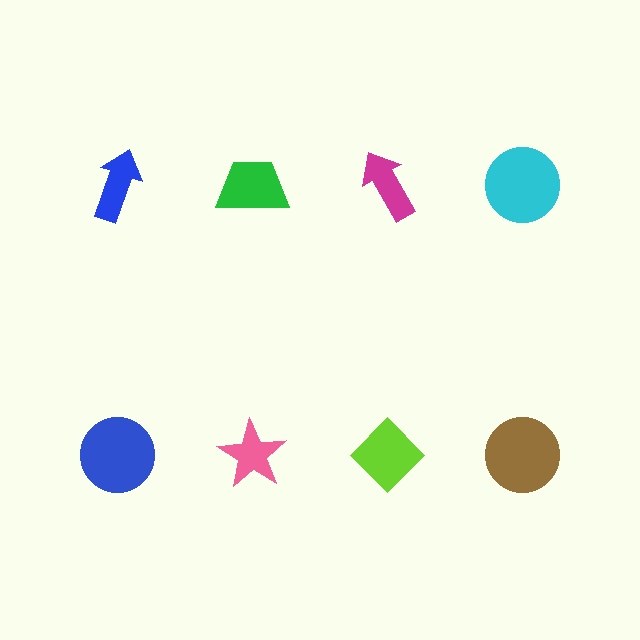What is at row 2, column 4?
A brown circle.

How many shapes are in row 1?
4 shapes.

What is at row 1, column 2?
A green trapezoid.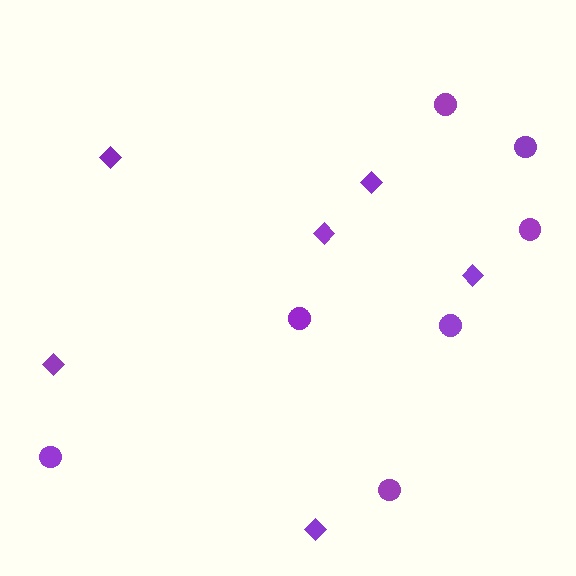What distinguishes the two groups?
There are 2 groups: one group of circles (7) and one group of diamonds (6).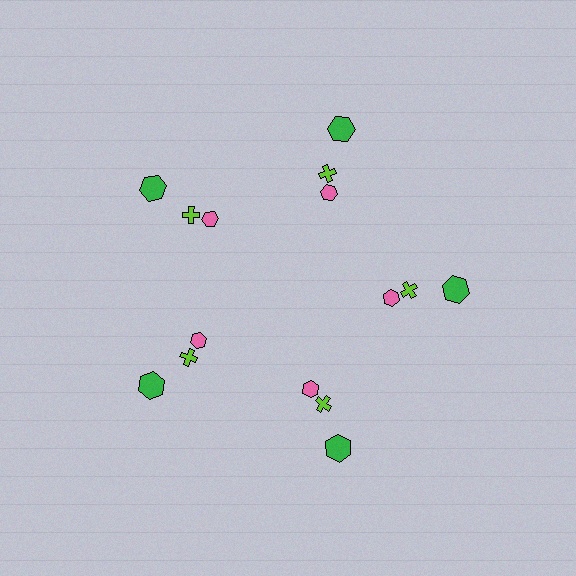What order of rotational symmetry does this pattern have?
This pattern has 5-fold rotational symmetry.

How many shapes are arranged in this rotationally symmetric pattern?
There are 15 shapes, arranged in 5 groups of 3.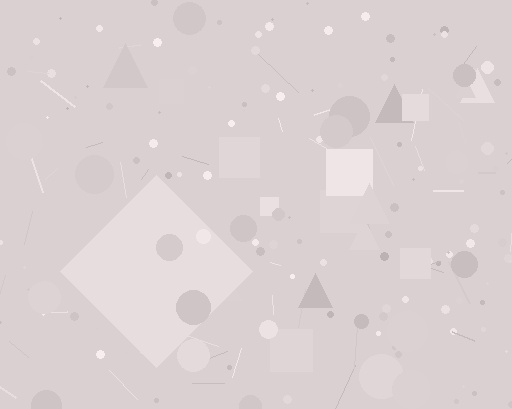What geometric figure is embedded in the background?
A diamond is embedded in the background.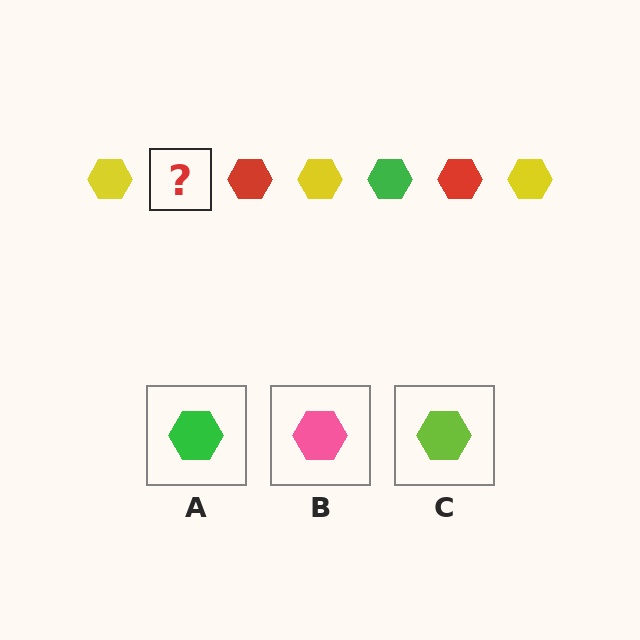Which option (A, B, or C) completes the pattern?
A.